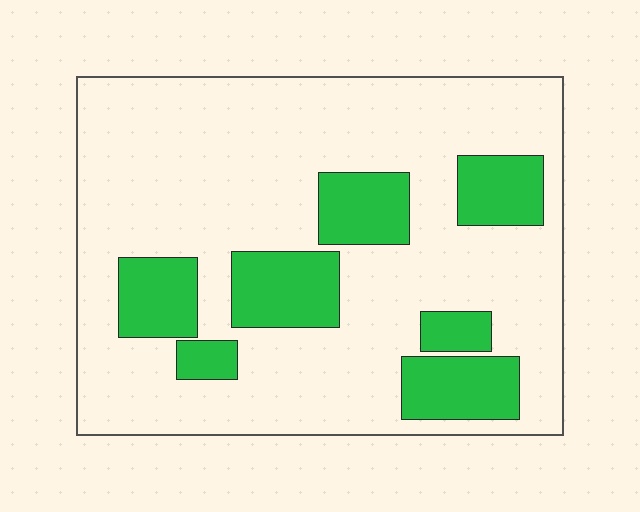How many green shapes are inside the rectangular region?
7.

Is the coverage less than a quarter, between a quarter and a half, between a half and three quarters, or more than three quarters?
Less than a quarter.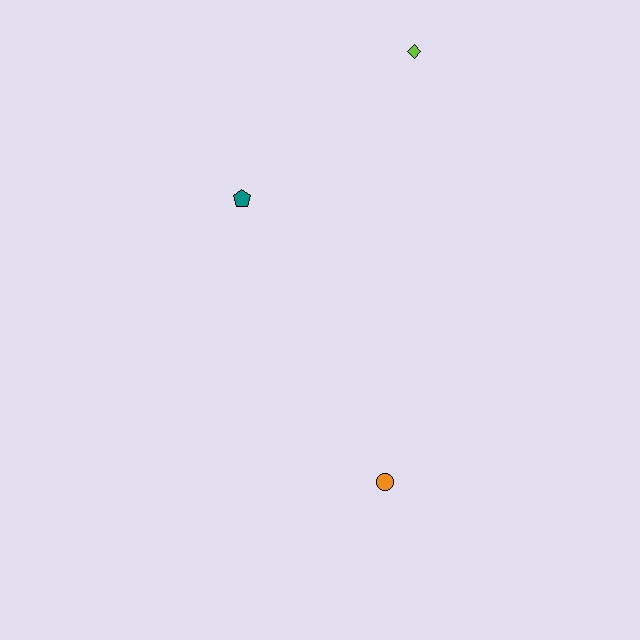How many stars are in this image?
There are no stars.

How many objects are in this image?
There are 3 objects.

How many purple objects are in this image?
There are no purple objects.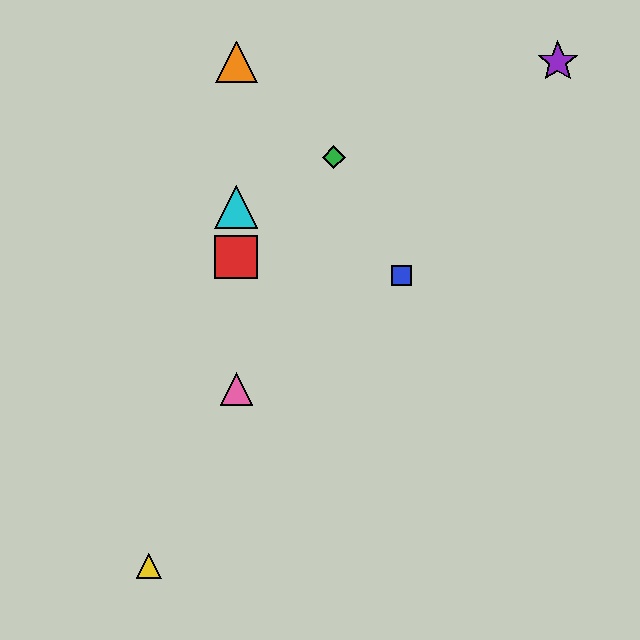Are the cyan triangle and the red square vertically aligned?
Yes, both are at x≈236.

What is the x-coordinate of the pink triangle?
The pink triangle is at x≈236.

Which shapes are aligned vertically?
The red square, the orange triangle, the cyan triangle, the pink triangle are aligned vertically.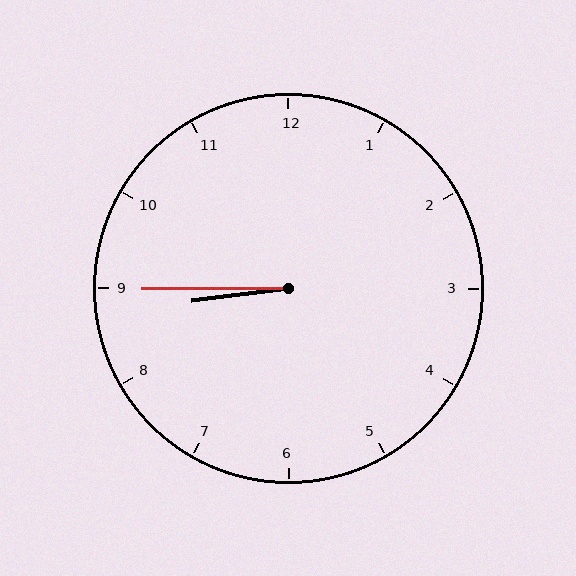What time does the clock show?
8:45.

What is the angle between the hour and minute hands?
Approximately 8 degrees.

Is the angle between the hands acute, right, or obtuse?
It is acute.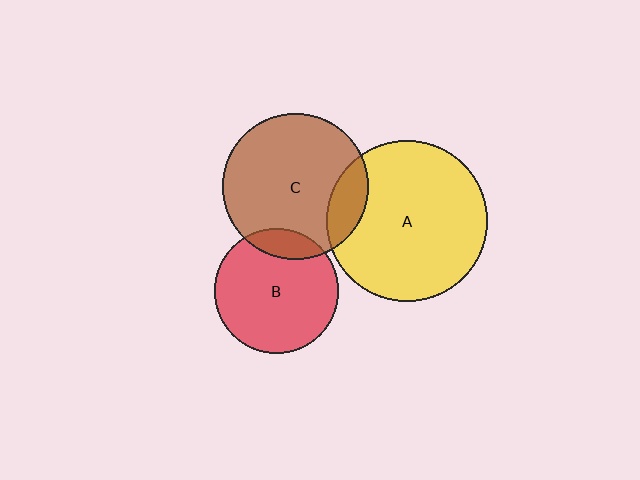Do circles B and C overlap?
Yes.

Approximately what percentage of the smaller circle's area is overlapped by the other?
Approximately 15%.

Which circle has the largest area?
Circle A (yellow).